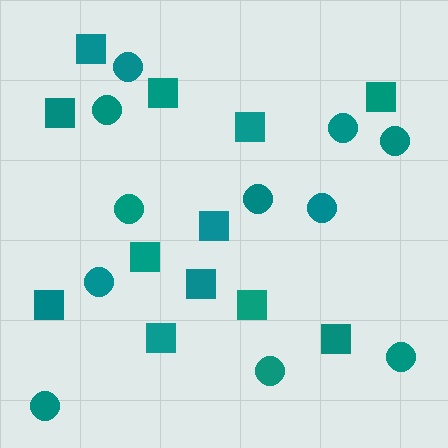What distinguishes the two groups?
There are 2 groups: one group of squares (12) and one group of circles (11).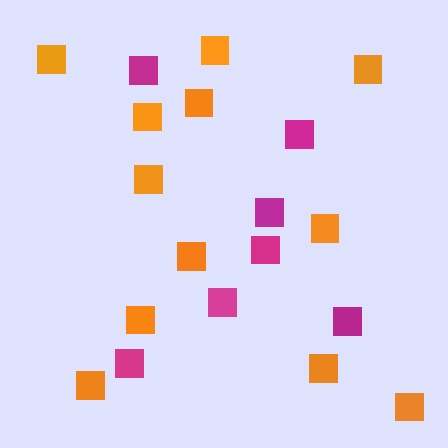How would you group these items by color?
There are 2 groups: one group of magenta squares (7) and one group of orange squares (12).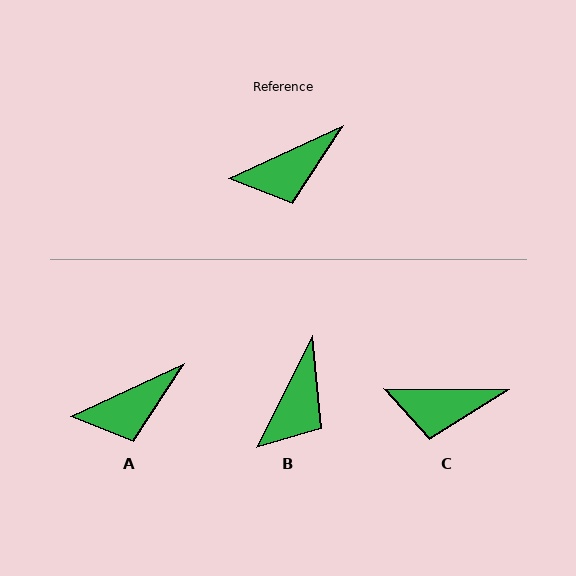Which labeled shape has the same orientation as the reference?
A.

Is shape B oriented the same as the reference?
No, it is off by about 38 degrees.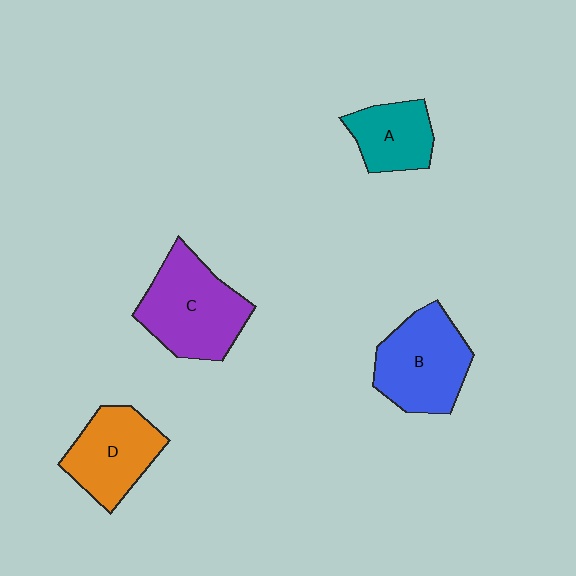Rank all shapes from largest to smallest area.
From largest to smallest: C (purple), B (blue), D (orange), A (teal).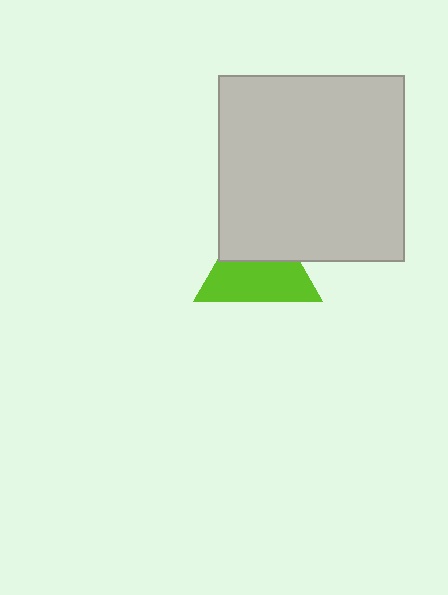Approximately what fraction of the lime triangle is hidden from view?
Roughly 42% of the lime triangle is hidden behind the light gray square.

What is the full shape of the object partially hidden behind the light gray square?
The partially hidden object is a lime triangle.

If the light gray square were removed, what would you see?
You would see the complete lime triangle.